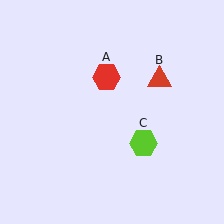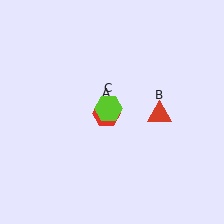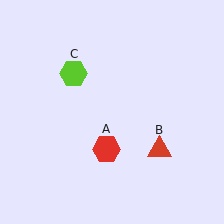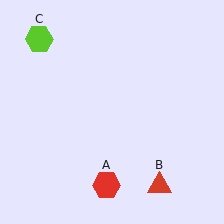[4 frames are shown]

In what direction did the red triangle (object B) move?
The red triangle (object B) moved down.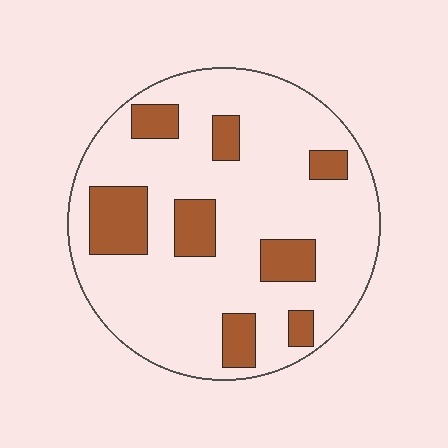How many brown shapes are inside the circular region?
8.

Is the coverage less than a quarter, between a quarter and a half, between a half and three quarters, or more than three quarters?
Less than a quarter.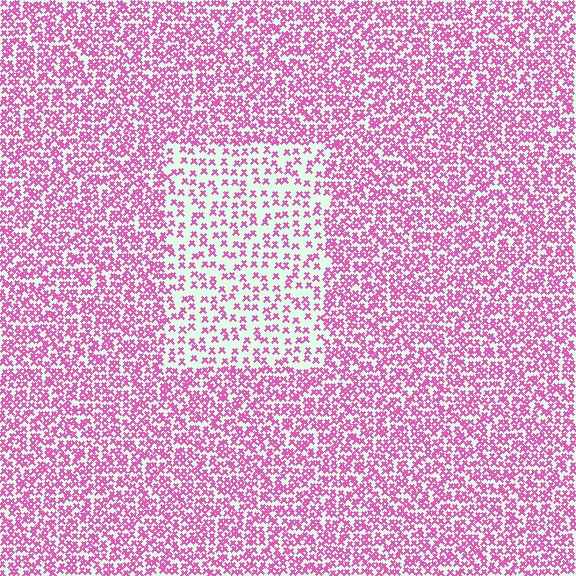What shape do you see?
I see a rectangle.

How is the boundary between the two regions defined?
The boundary is defined by a change in element density (approximately 2.1x ratio). All elements are the same color, size, and shape.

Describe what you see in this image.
The image contains small pink elements arranged at two different densities. A rectangle-shaped region is visible where the elements are less densely packed than the surrounding area.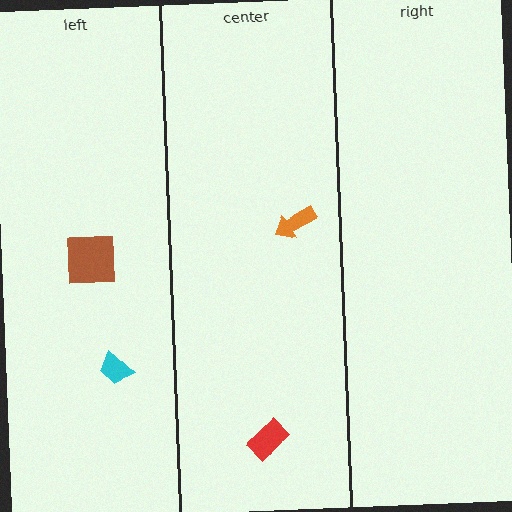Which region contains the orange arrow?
The center region.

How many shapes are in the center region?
2.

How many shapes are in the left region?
2.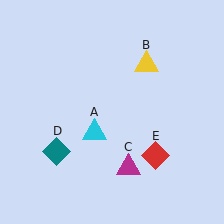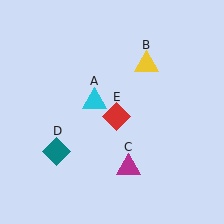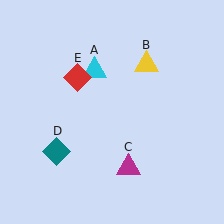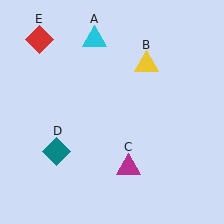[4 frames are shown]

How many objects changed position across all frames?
2 objects changed position: cyan triangle (object A), red diamond (object E).